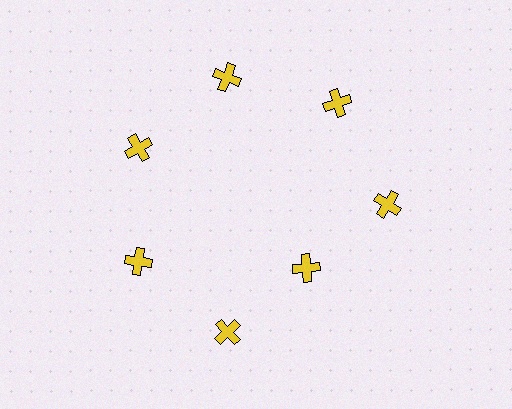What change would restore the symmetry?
The symmetry would be restored by moving it outward, back onto the ring so that all 7 crosses sit at equal angles and equal distance from the center.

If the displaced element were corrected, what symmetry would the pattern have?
It would have 7-fold rotational symmetry — the pattern would map onto itself every 51 degrees.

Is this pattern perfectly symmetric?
No. The 7 yellow crosses are arranged in a ring, but one element near the 5 o'clock position is pulled inward toward the center, breaking the 7-fold rotational symmetry.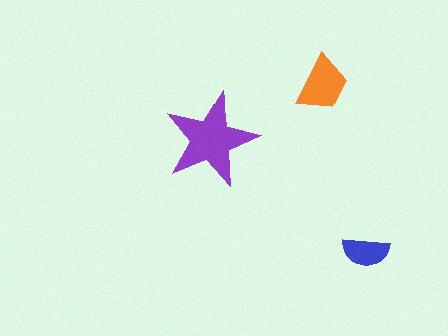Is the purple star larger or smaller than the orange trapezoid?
Larger.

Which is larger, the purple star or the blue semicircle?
The purple star.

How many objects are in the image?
There are 3 objects in the image.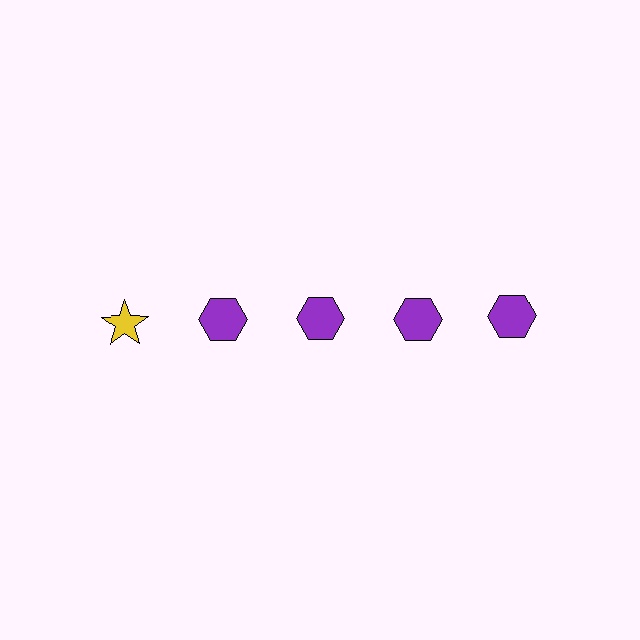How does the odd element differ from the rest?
It differs in both color (yellow instead of purple) and shape (star instead of hexagon).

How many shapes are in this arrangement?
There are 5 shapes arranged in a grid pattern.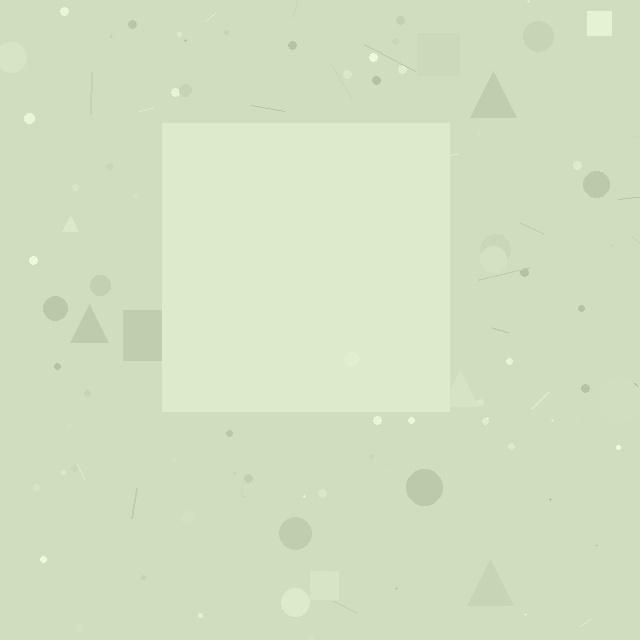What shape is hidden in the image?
A square is hidden in the image.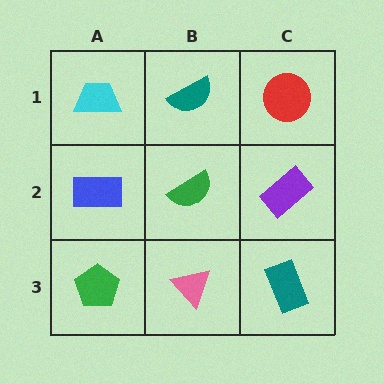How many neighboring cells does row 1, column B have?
3.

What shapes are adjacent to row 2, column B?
A teal semicircle (row 1, column B), a pink triangle (row 3, column B), a blue rectangle (row 2, column A), a purple rectangle (row 2, column C).